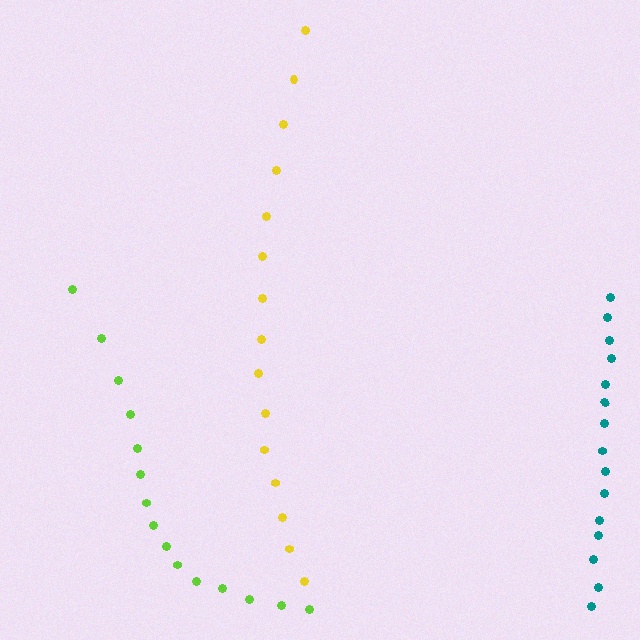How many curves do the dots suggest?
There are 3 distinct paths.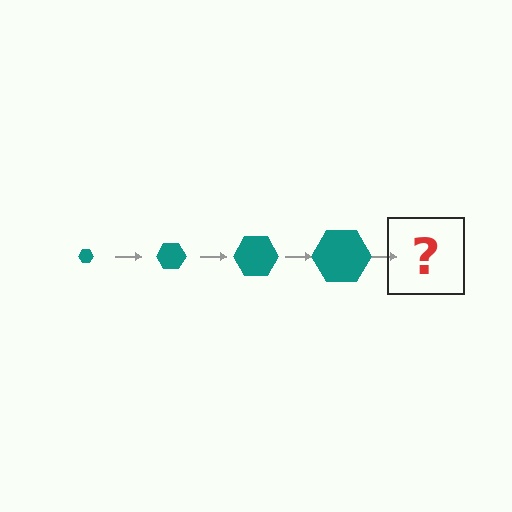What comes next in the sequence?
The next element should be a teal hexagon, larger than the previous one.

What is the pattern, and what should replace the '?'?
The pattern is that the hexagon gets progressively larger each step. The '?' should be a teal hexagon, larger than the previous one.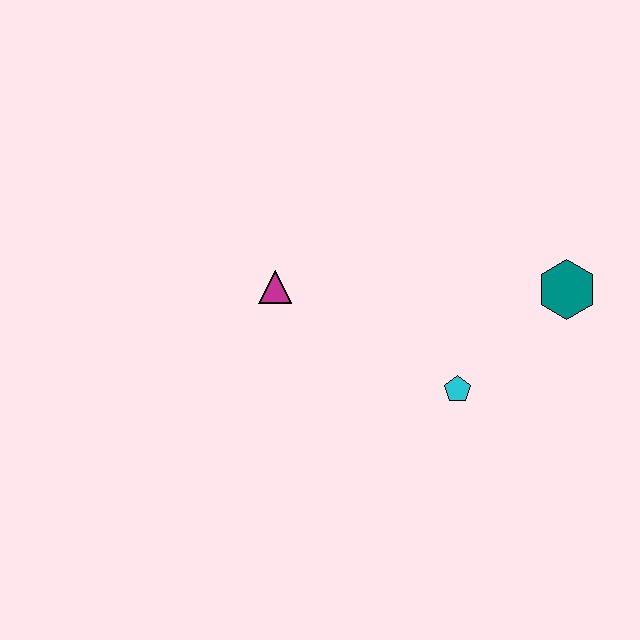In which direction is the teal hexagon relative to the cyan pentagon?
The teal hexagon is to the right of the cyan pentagon.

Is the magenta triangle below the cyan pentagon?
No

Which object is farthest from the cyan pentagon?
The magenta triangle is farthest from the cyan pentagon.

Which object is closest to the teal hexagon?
The cyan pentagon is closest to the teal hexagon.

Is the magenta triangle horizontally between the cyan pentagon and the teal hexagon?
No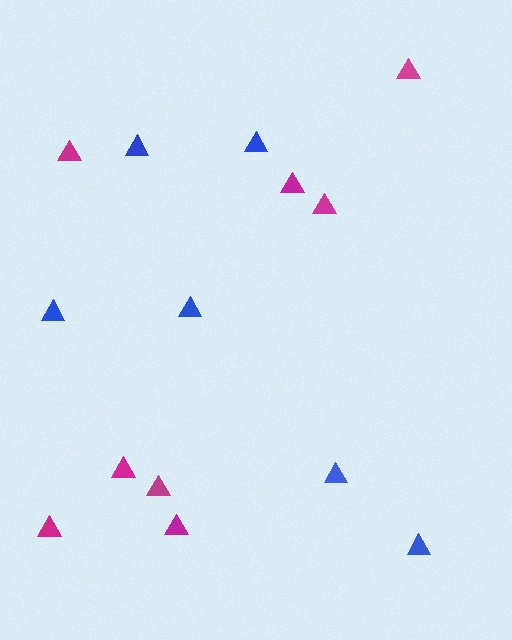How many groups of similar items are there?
There are 2 groups: one group of magenta triangles (8) and one group of blue triangles (6).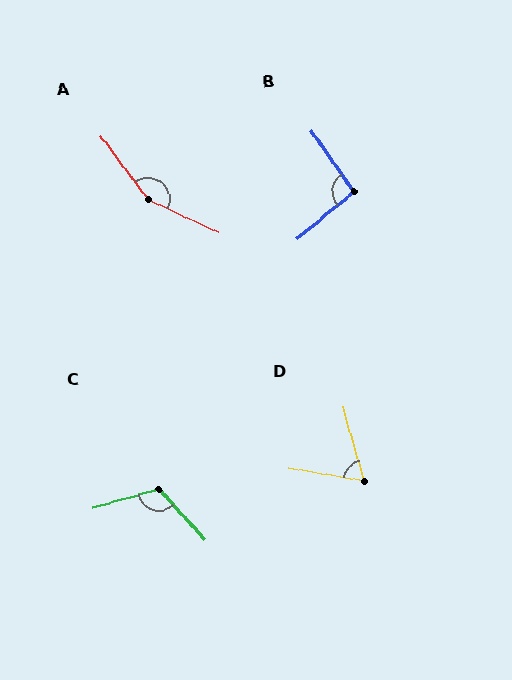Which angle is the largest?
A, at approximately 151 degrees.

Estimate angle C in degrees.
Approximately 116 degrees.